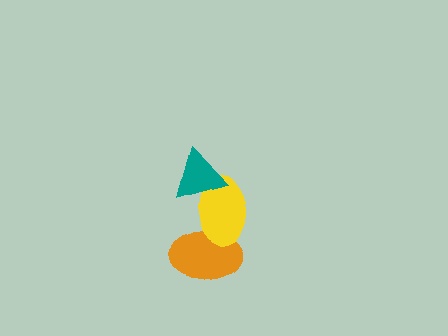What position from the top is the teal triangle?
The teal triangle is 1st from the top.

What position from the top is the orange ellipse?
The orange ellipse is 3rd from the top.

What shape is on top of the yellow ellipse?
The teal triangle is on top of the yellow ellipse.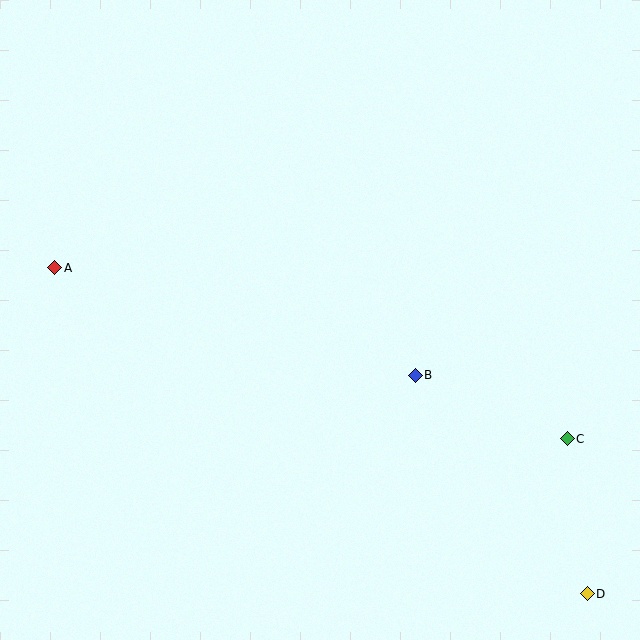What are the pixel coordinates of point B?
Point B is at (415, 375).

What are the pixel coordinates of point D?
Point D is at (587, 594).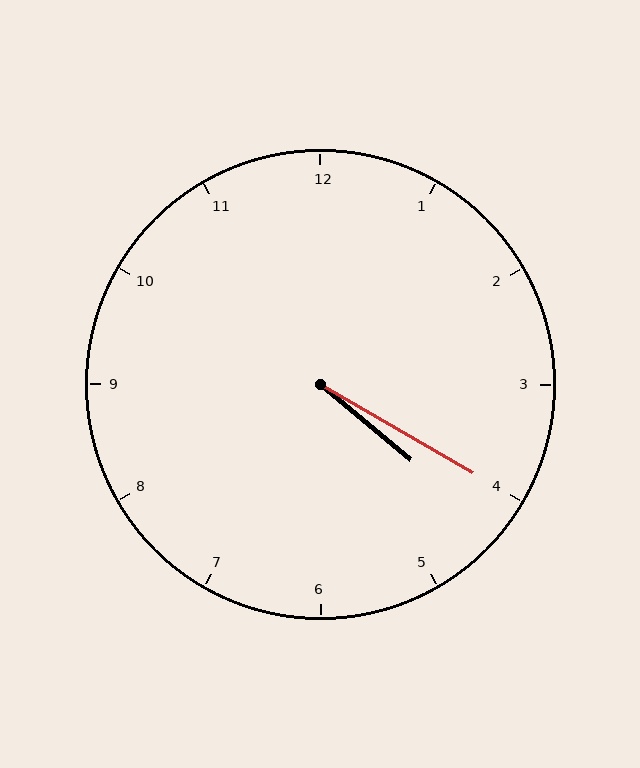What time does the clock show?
4:20.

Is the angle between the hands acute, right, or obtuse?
It is acute.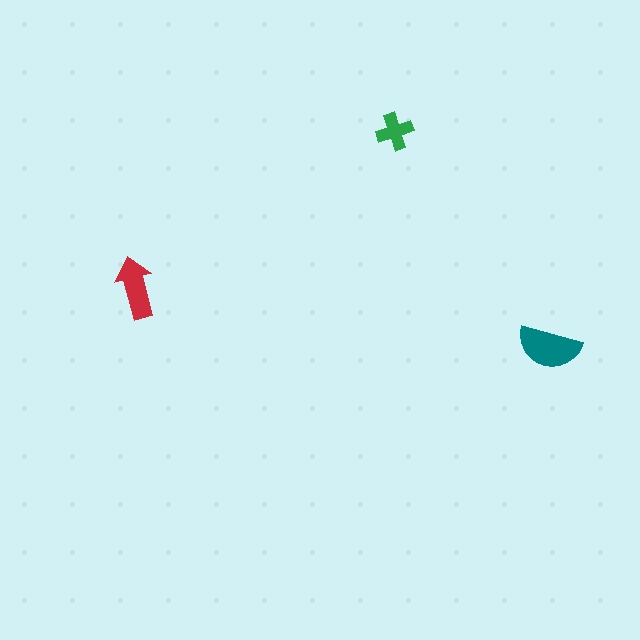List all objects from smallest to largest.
The green cross, the red arrow, the teal semicircle.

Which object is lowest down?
The teal semicircle is bottommost.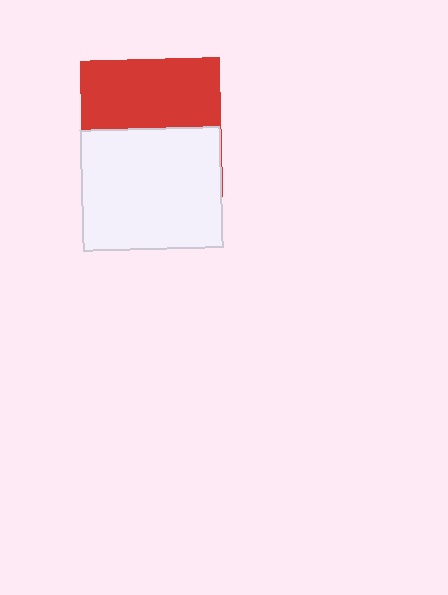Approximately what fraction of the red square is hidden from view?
Roughly 51% of the red square is hidden behind the white rectangle.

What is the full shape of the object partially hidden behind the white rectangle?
The partially hidden object is a red square.